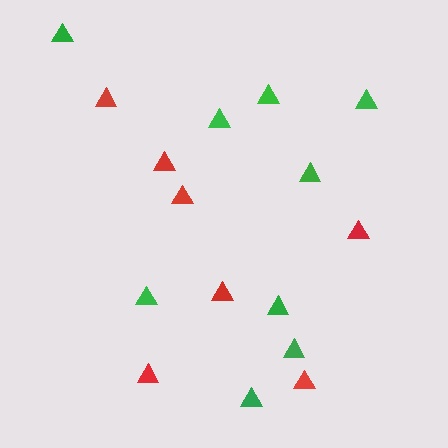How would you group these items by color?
There are 2 groups: one group of green triangles (9) and one group of red triangles (7).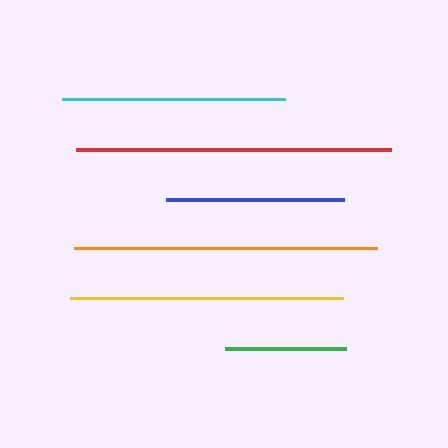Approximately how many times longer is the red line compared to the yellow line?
The red line is approximately 1.2 times the length of the yellow line.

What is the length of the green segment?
The green segment is approximately 121 pixels long.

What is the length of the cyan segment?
The cyan segment is approximately 223 pixels long.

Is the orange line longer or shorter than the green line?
The orange line is longer than the green line.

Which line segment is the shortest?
The green line is the shortest at approximately 121 pixels.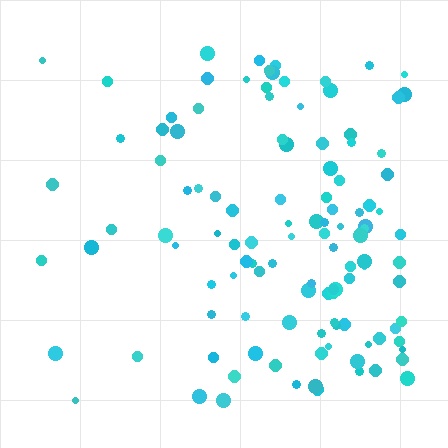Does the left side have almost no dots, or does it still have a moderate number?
Still a moderate number, just noticeably fewer than the right.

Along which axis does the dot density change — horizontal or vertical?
Horizontal.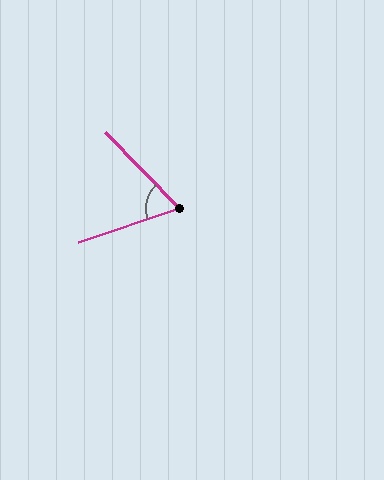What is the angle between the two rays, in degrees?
Approximately 65 degrees.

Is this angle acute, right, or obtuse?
It is acute.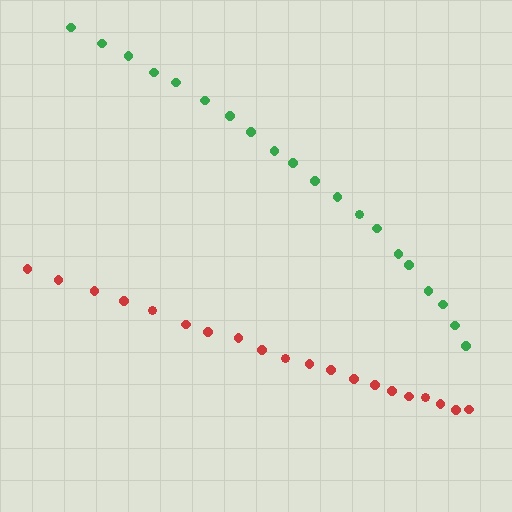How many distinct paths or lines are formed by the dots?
There are 2 distinct paths.